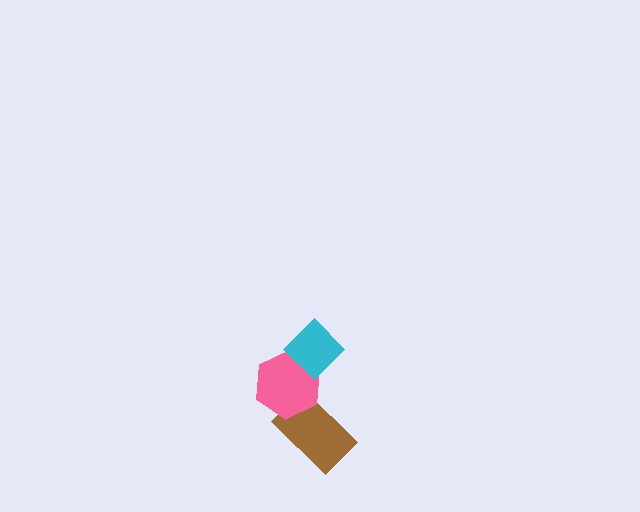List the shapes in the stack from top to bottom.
From top to bottom: the cyan diamond, the pink hexagon, the brown rectangle.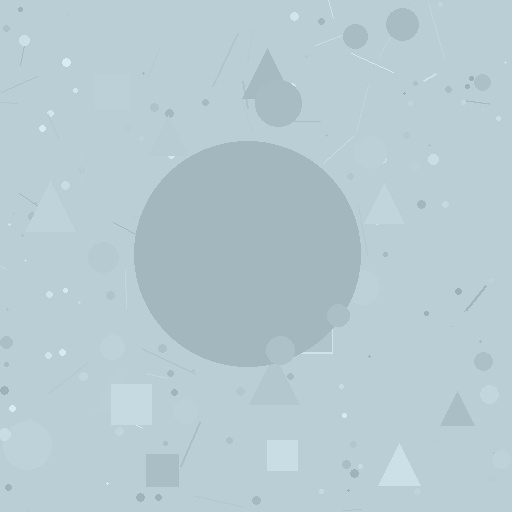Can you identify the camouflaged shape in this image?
The camouflaged shape is a circle.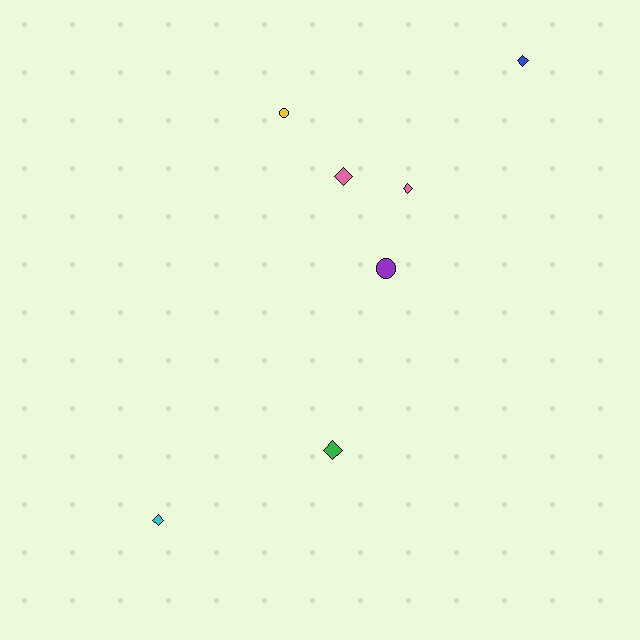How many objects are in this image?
There are 7 objects.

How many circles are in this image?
There are 2 circles.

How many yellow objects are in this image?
There is 1 yellow object.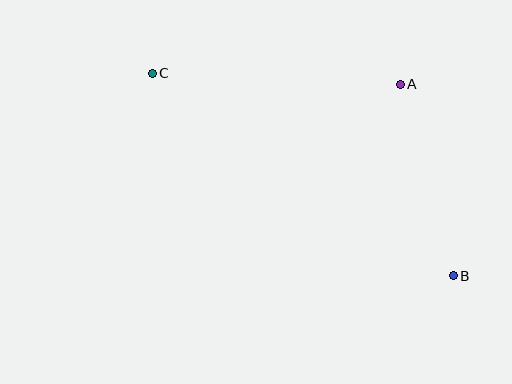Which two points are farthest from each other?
Points B and C are farthest from each other.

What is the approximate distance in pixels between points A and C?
The distance between A and C is approximately 248 pixels.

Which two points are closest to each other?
Points A and B are closest to each other.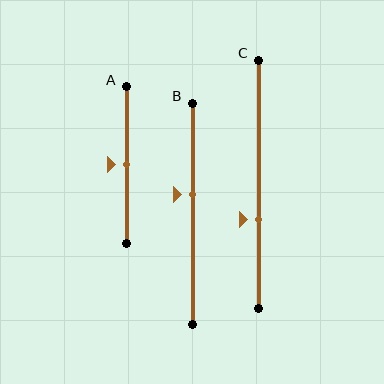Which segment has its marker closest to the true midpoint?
Segment A has its marker closest to the true midpoint.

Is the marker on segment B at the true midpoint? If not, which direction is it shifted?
No, the marker on segment B is shifted upward by about 9% of the segment length.